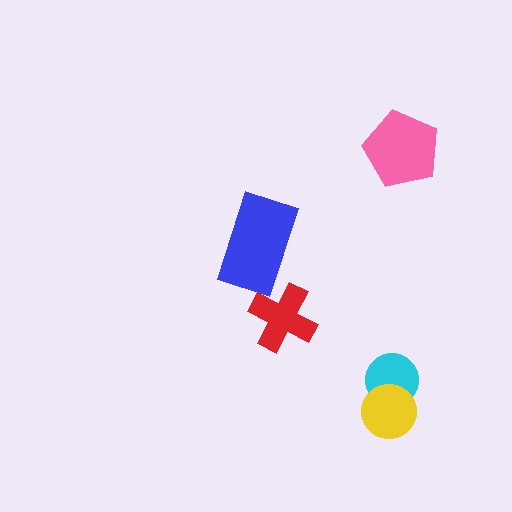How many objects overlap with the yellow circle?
1 object overlaps with the yellow circle.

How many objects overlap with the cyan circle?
1 object overlaps with the cyan circle.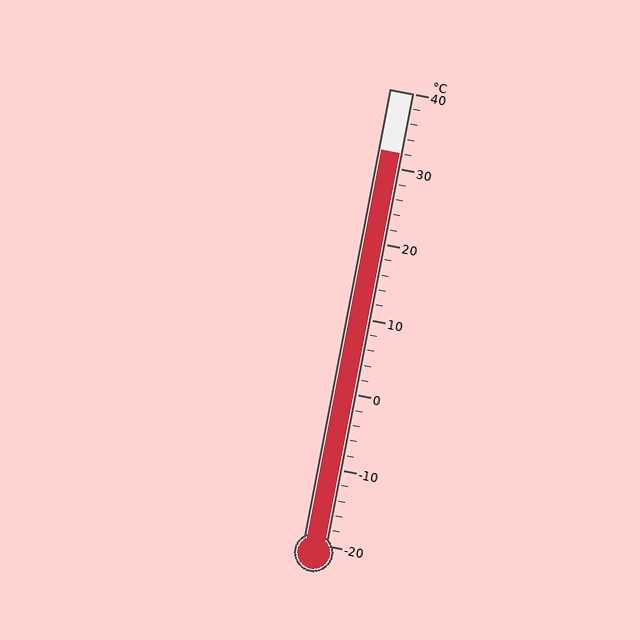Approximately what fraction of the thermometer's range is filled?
The thermometer is filled to approximately 85% of its range.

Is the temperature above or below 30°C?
The temperature is above 30°C.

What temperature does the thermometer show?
The thermometer shows approximately 32°C.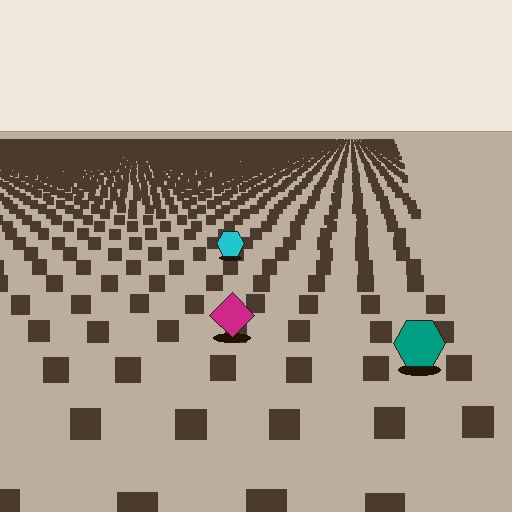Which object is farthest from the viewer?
The cyan hexagon is farthest from the viewer. It appears smaller and the ground texture around it is denser.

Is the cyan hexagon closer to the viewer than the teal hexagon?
No. The teal hexagon is closer — you can tell from the texture gradient: the ground texture is coarser near it.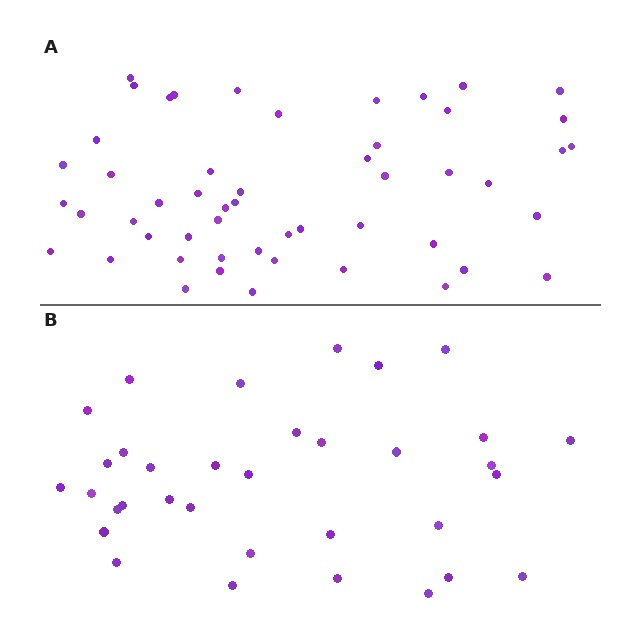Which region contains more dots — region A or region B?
Region A (the top region) has more dots.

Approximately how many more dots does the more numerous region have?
Region A has approximately 20 more dots than region B.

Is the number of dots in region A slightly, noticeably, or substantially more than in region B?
Region A has substantially more. The ratio is roughly 1.5 to 1.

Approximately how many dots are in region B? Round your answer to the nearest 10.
About 30 dots. (The exact count is 34, which rounds to 30.)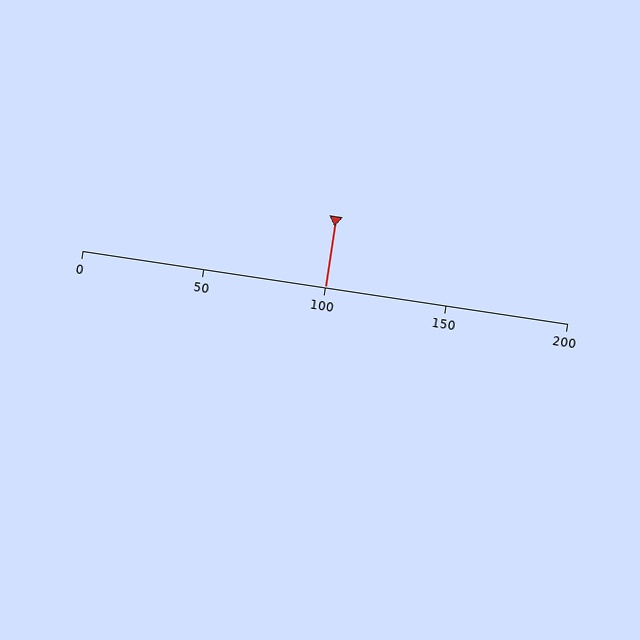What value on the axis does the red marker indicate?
The marker indicates approximately 100.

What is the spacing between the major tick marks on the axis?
The major ticks are spaced 50 apart.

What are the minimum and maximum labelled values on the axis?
The axis runs from 0 to 200.